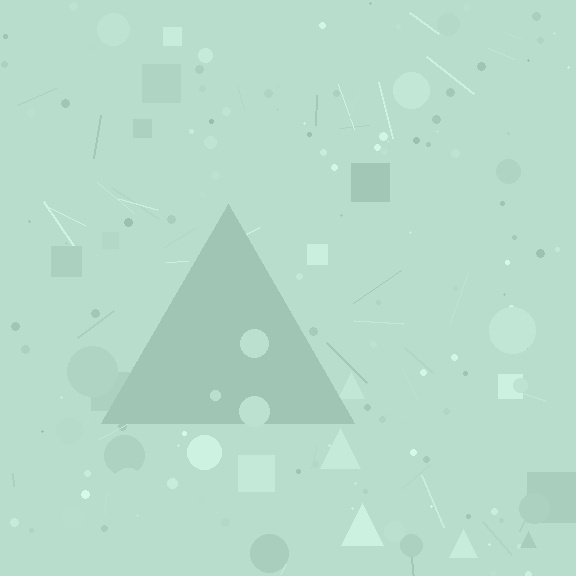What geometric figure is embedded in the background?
A triangle is embedded in the background.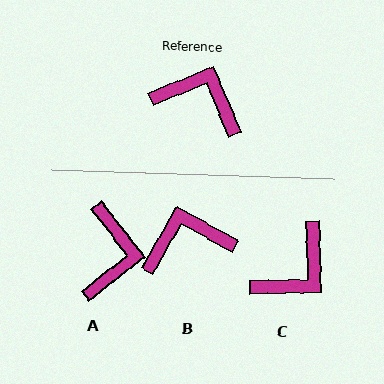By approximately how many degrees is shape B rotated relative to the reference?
Approximately 38 degrees counter-clockwise.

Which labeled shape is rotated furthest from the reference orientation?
C, about 111 degrees away.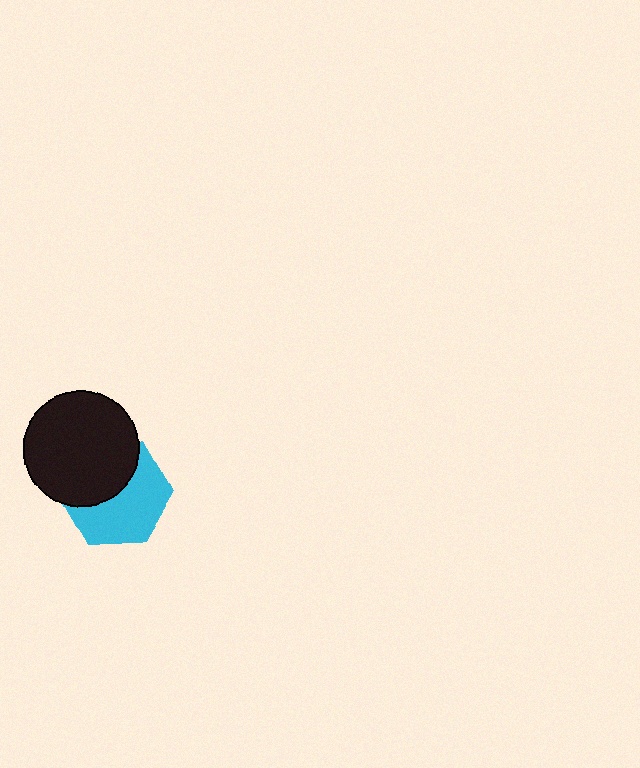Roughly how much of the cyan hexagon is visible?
About half of it is visible (roughly 57%).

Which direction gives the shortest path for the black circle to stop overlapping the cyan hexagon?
Moving up gives the shortest separation.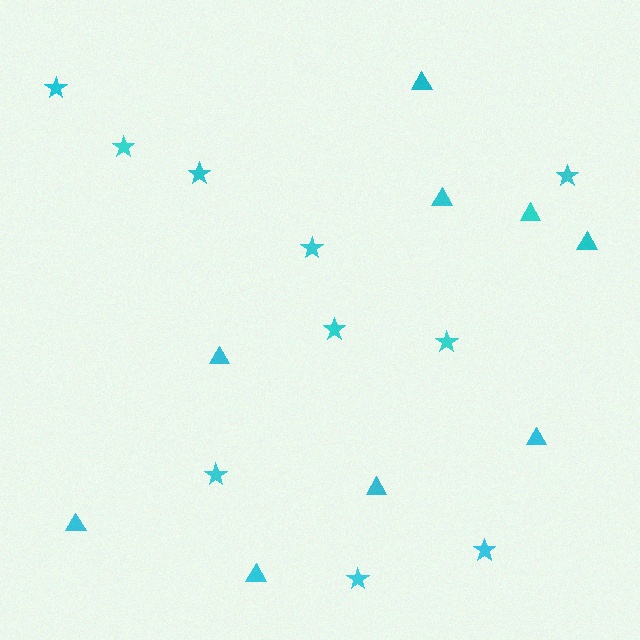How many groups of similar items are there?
There are 2 groups: one group of stars (10) and one group of triangles (9).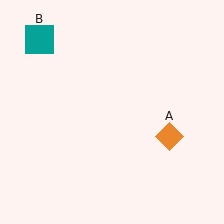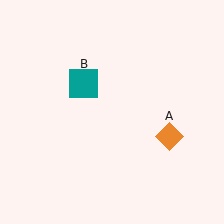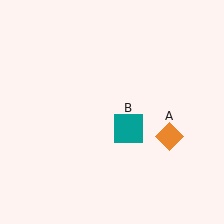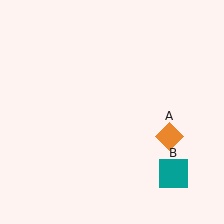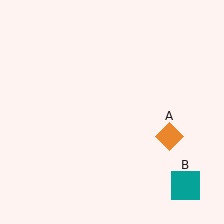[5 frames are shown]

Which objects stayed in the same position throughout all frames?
Orange diamond (object A) remained stationary.